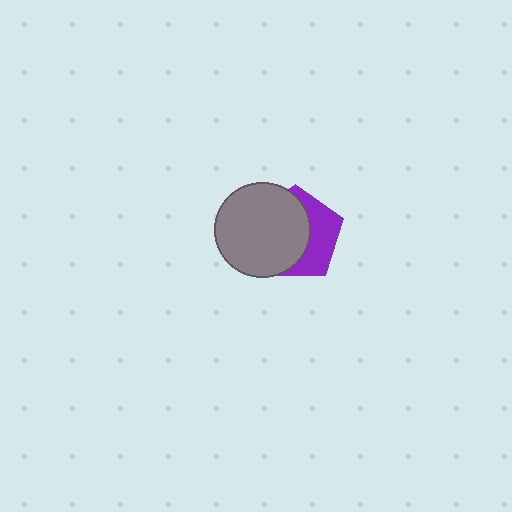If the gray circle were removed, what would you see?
You would see the complete purple pentagon.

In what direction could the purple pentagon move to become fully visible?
The purple pentagon could move right. That would shift it out from behind the gray circle entirely.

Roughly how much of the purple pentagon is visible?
A small part of it is visible (roughly 40%).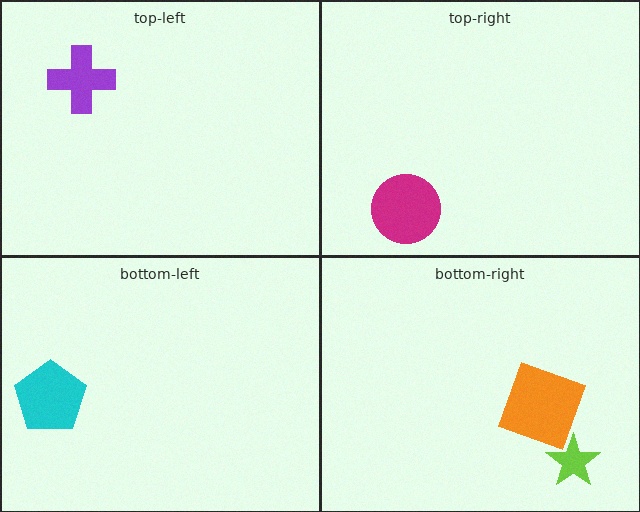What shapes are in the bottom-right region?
The lime star, the orange square.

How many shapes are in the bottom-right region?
2.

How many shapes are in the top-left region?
1.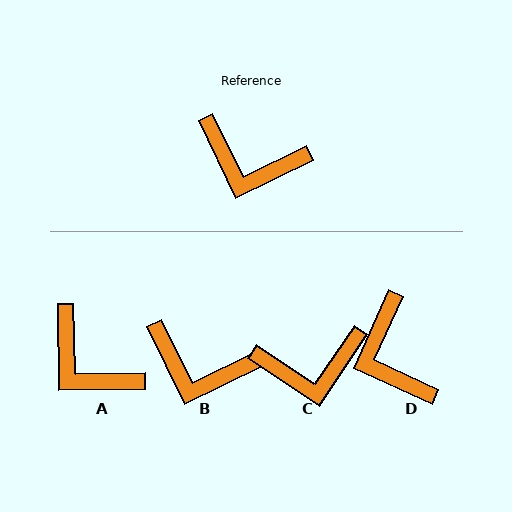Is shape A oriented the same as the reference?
No, it is off by about 25 degrees.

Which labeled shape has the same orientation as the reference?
B.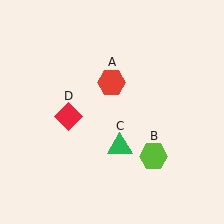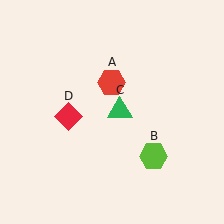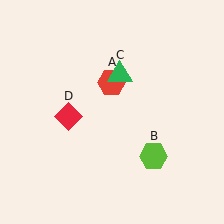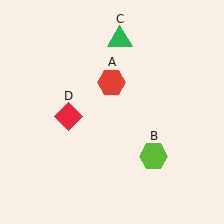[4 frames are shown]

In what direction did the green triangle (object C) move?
The green triangle (object C) moved up.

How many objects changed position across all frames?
1 object changed position: green triangle (object C).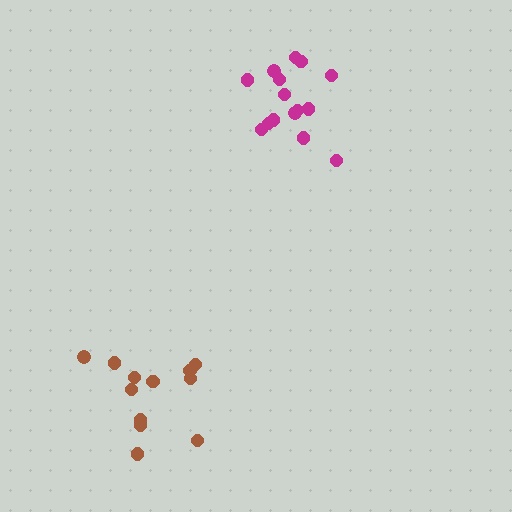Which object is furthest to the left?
The brown cluster is leftmost.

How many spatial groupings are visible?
There are 2 spatial groupings.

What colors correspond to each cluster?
The clusters are colored: magenta, brown.